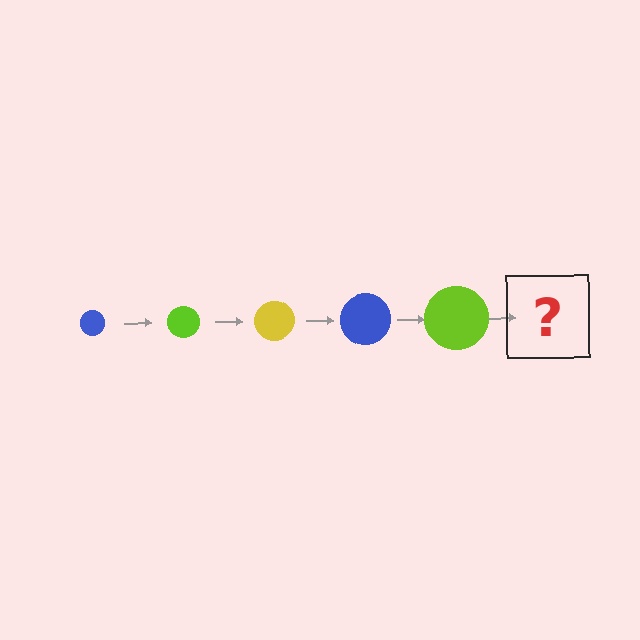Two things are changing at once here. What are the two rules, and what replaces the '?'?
The two rules are that the circle grows larger each step and the color cycles through blue, lime, and yellow. The '?' should be a yellow circle, larger than the previous one.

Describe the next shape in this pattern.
It should be a yellow circle, larger than the previous one.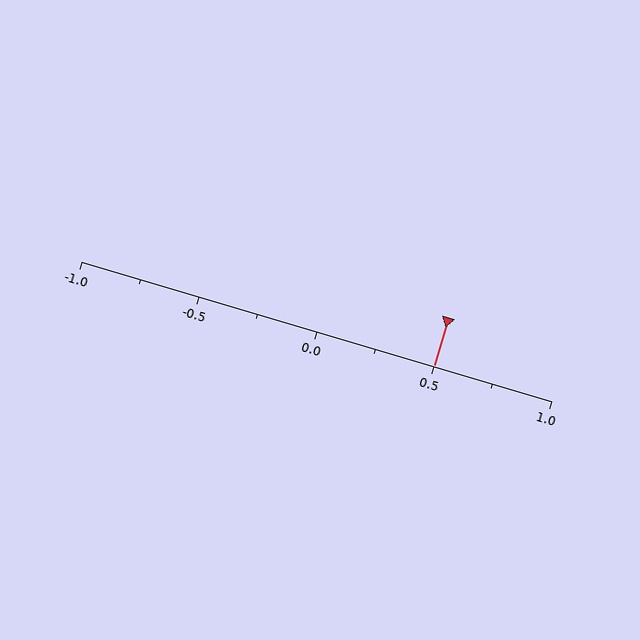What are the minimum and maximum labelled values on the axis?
The axis runs from -1.0 to 1.0.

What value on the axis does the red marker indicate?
The marker indicates approximately 0.5.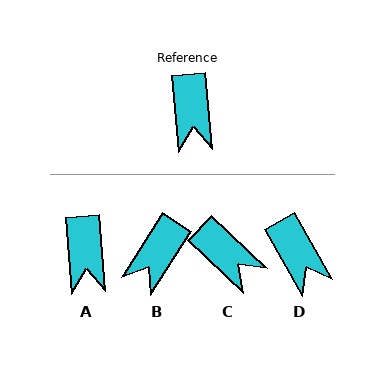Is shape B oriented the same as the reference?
No, it is off by about 37 degrees.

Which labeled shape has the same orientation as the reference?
A.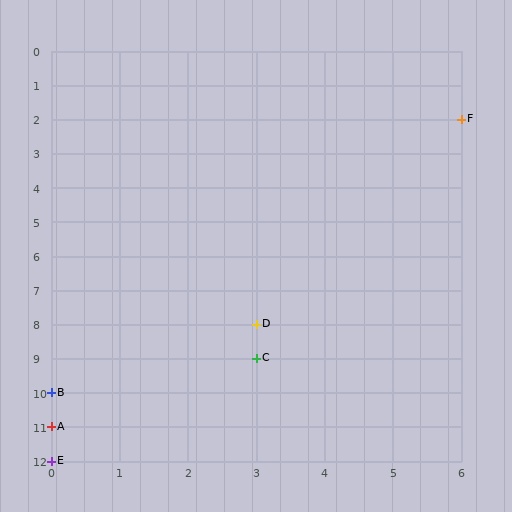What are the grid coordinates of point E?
Point E is at grid coordinates (0, 12).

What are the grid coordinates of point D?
Point D is at grid coordinates (3, 8).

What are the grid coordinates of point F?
Point F is at grid coordinates (6, 2).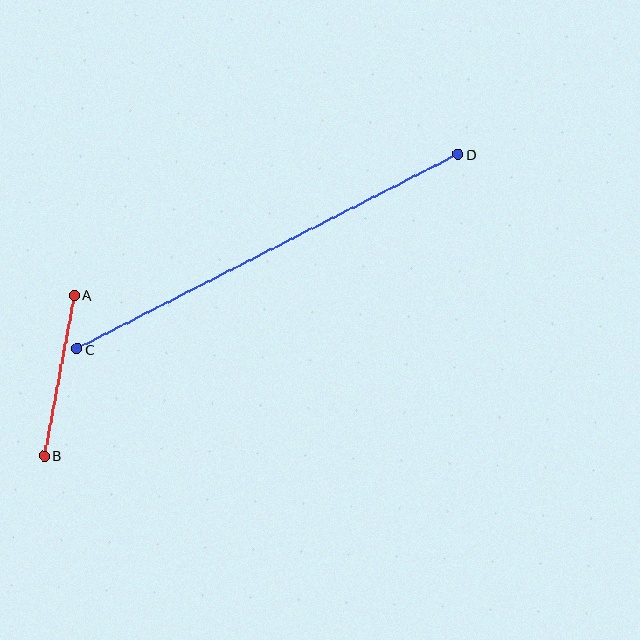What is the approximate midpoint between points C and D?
The midpoint is at approximately (268, 252) pixels.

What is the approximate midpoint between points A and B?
The midpoint is at approximately (59, 375) pixels.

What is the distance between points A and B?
The distance is approximately 163 pixels.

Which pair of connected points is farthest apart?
Points C and D are farthest apart.